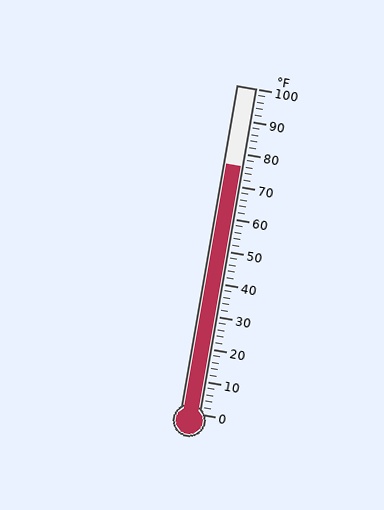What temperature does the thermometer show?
The thermometer shows approximately 76°F.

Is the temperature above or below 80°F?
The temperature is below 80°F.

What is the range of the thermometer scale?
The thermometer scale ranges from 0°F to 100°F.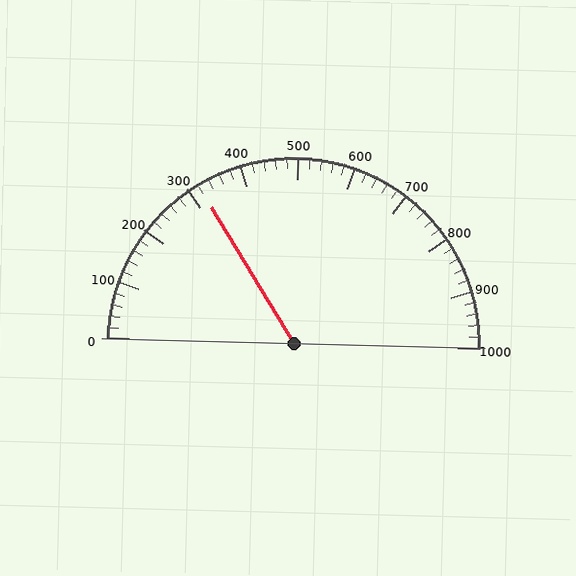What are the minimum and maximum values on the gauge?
The gauge ranges from 0 to 1000.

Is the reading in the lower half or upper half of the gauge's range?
The reading is in the lower half of the range (0 to 1000).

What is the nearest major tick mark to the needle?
The nearest major tick mark is 300.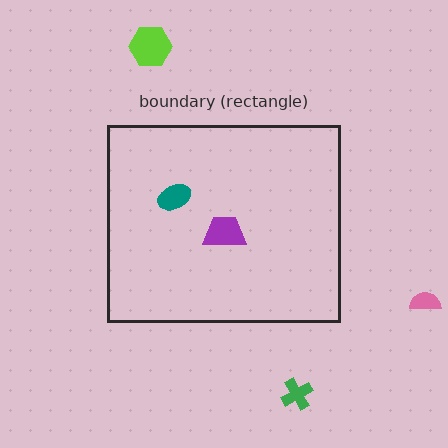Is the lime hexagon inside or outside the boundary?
Outside.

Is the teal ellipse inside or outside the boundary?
Inside.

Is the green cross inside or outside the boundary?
Outside.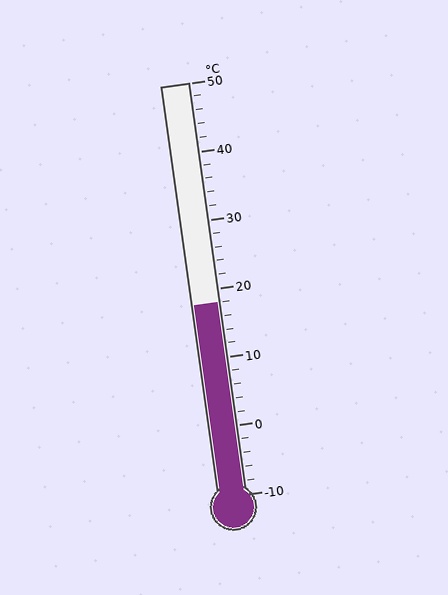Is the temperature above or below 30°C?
The temperature is below 30°C.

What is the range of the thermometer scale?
The thermometer scale ranges from -10°C to 50°C.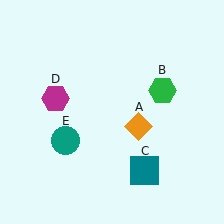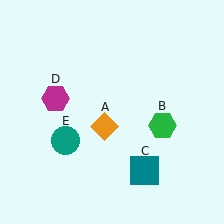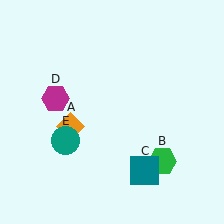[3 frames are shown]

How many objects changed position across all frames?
2 objects changed position: orange diamond (object A), green hexagon (object B).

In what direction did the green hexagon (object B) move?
The green hexagon (object B) moved down.